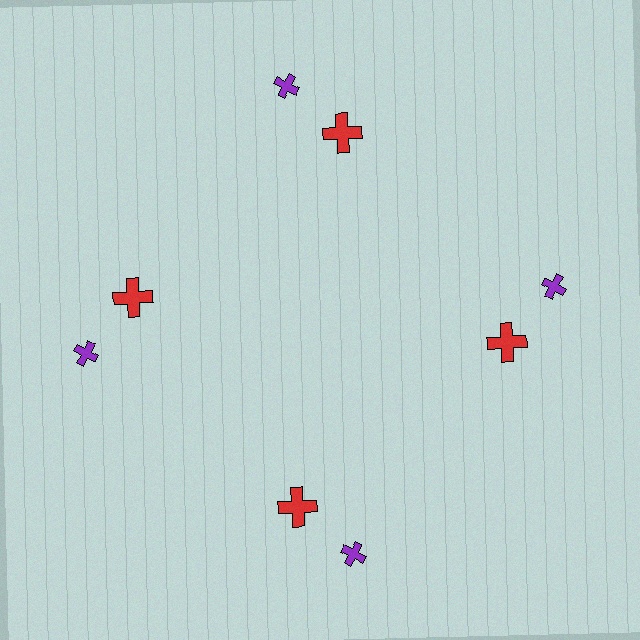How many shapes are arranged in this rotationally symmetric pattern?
There are 8 shapes, arranged in 4 groups of 2.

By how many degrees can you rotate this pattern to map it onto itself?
The pattern maps onto itself every 90 degrees of rotation.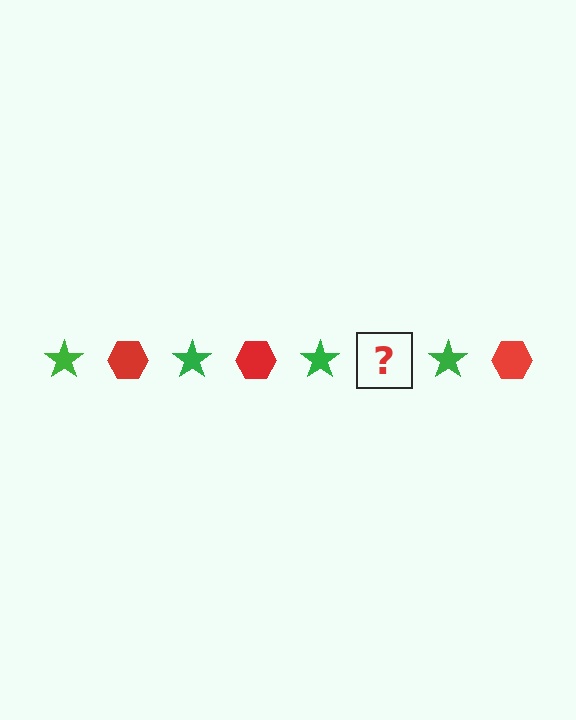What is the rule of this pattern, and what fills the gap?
The rule is that the pattern alternates between green star and red hexagon. The gap should be filled with a red hexagon.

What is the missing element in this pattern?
The missing element is a red hexagon.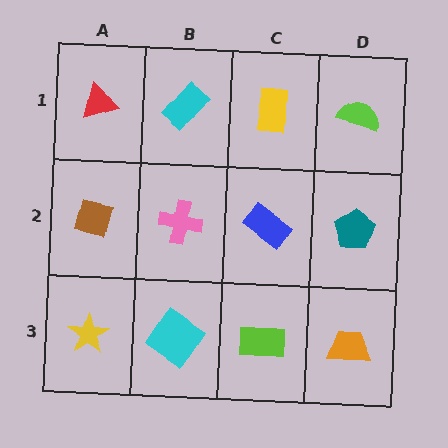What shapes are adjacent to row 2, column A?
A red triangle (row 1, column A), a yellow star (row 3, column A), a pink cross (row 2, column B).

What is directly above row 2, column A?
A red triangle.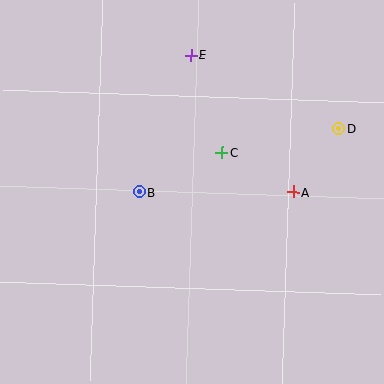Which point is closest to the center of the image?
Point C at (222, 153) is closest to the center.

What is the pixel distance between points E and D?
The distance between E and D is 165 pixels.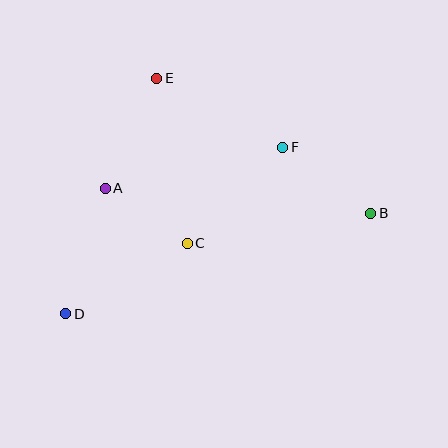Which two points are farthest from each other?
Points B and D are farthest from each other.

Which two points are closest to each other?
Points A and C are closest to each other.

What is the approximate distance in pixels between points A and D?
The distance between A and D is approximately 132 pixels.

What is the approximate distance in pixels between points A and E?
The distance between A and E is approximately 122 pixels.